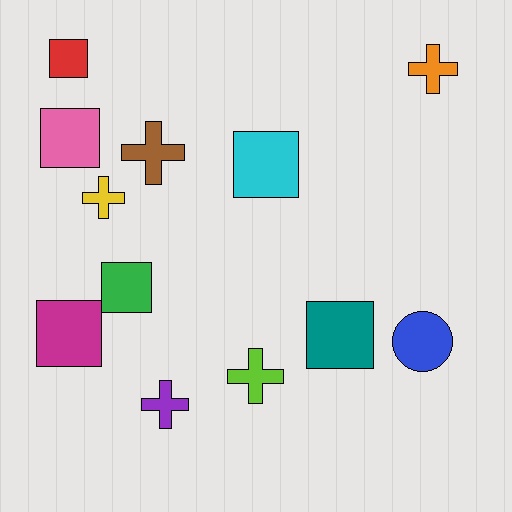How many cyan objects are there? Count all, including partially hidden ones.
There is 1 cyan object.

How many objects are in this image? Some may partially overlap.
There are 12 objects.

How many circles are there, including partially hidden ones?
There is 1 circle.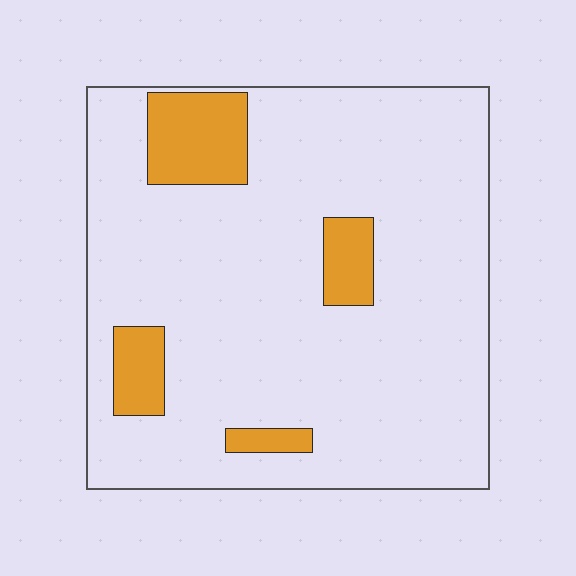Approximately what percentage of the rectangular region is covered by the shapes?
Approximately 15%.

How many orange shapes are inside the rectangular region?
4.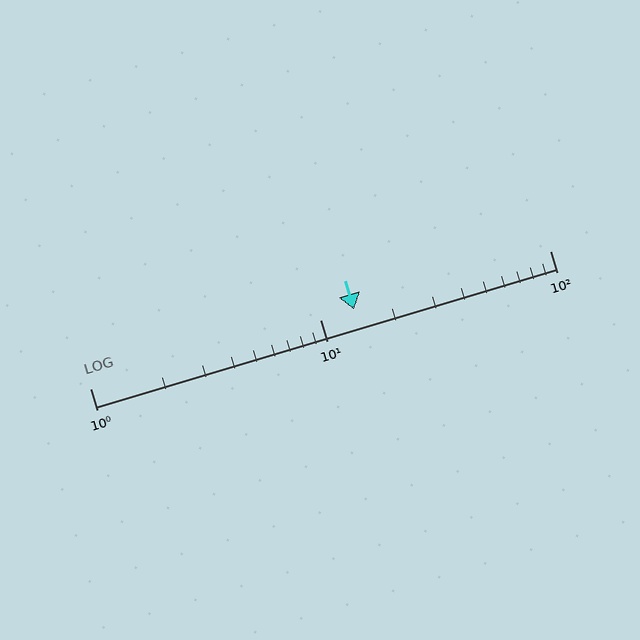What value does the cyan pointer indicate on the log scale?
The pointer indicates approximately 14.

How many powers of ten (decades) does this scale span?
The scale spans 2 decades, from 1 to 100.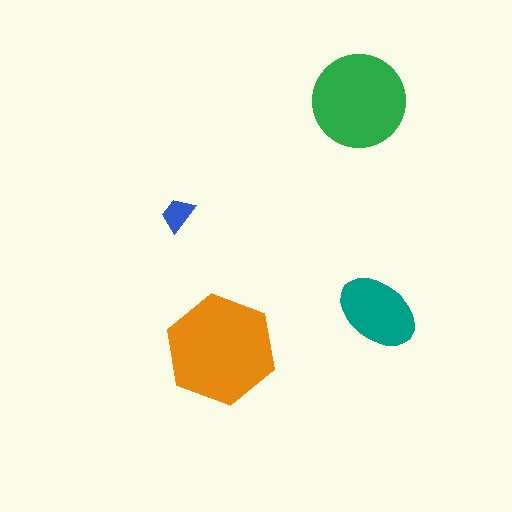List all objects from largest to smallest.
The orange hexagon, the green circle, the teal ellipse, the blue trapezoid.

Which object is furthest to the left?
The blue trapezoid is leftmost.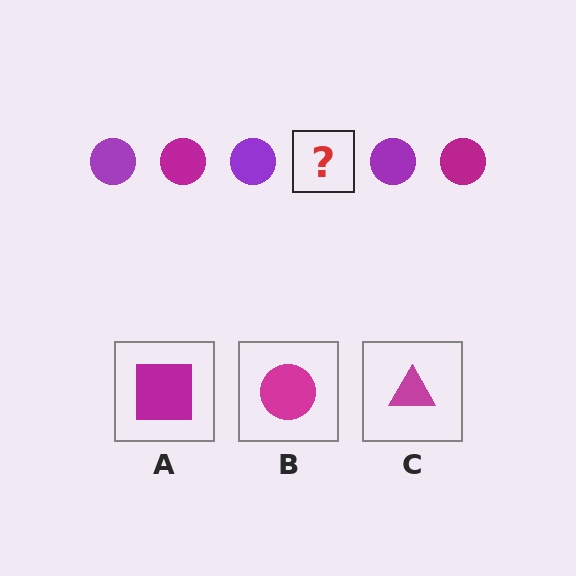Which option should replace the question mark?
Option B.